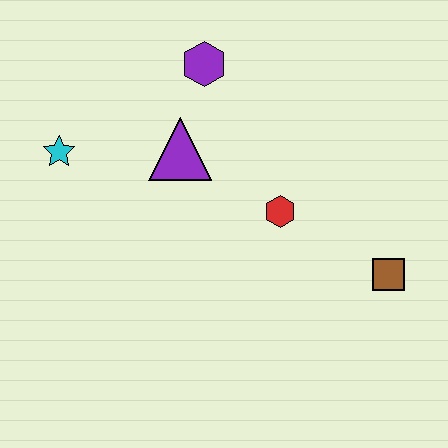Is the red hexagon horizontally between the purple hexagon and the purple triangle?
No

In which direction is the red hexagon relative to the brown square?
The red hexagon is to the left of the brown square.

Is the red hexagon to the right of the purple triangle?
Yes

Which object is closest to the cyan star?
The purple triangle is closest to the cyan star.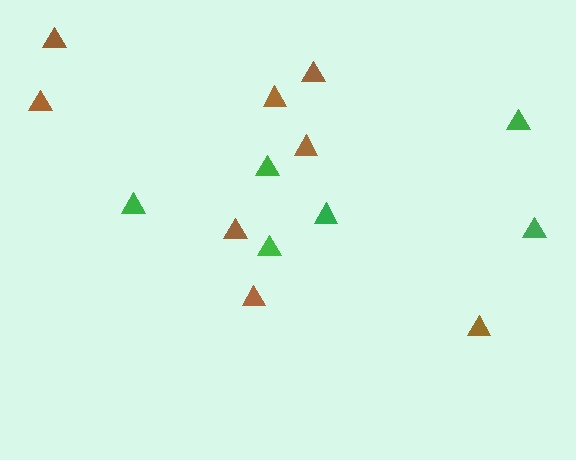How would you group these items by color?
There are 2 groups: one group of green triangles (6) and one group of brown triangles (8).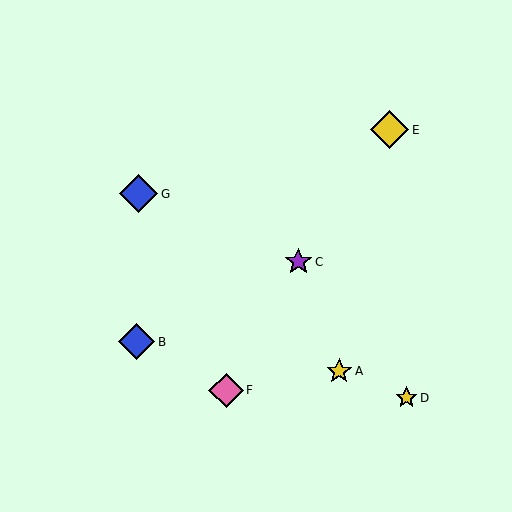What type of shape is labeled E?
Shape E is a yellow diamond.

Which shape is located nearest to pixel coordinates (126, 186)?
The blue diamond (labeled G) at (139, 194) is nearest to that location.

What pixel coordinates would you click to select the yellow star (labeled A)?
Click at (339, 371) to select the yellow star A.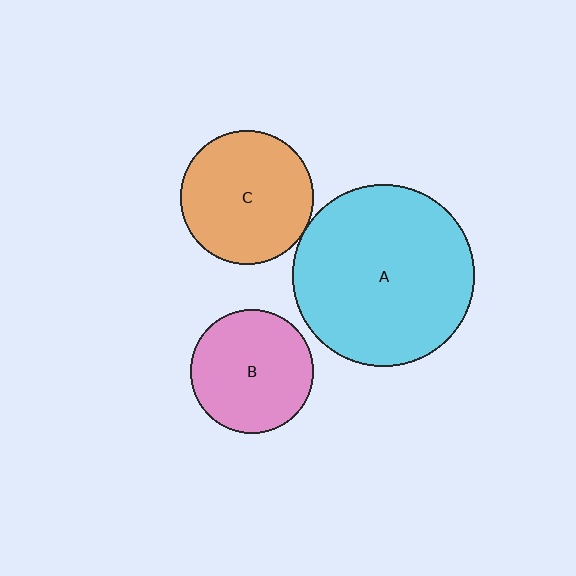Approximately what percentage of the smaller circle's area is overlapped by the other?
Approximately 5%.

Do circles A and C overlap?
Yes.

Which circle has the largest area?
Circle A (cyan).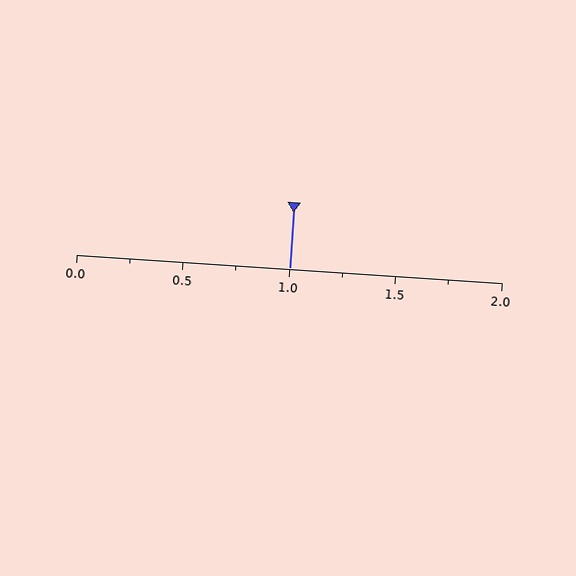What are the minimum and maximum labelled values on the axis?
The axis runs from 0.0 to 2.0.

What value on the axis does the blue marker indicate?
The marker indicates approximately 1.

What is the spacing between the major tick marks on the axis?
The major ticks are spaced 0.5 apart.